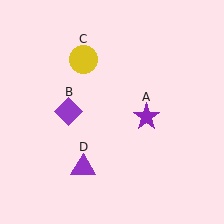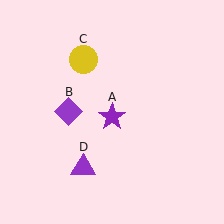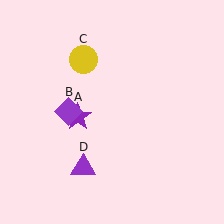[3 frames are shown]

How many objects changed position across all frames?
1 object changed position: purple star (object A).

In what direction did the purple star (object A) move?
The purple star (object A) moved left.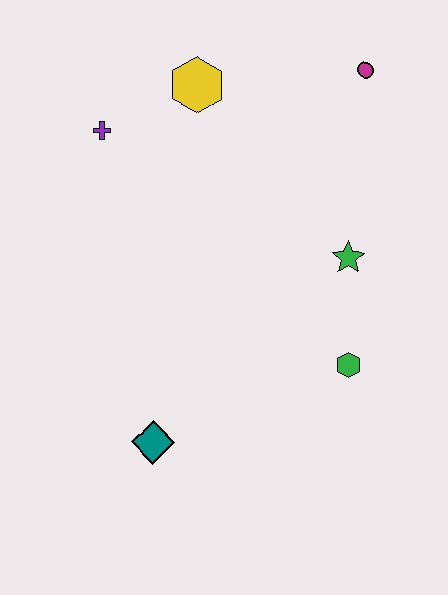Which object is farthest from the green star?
The purple cross is farthest from the green star.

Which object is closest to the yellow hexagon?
The purple cross is closest to the yellow hexagon.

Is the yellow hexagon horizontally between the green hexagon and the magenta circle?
No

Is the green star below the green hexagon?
No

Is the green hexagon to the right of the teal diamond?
Yes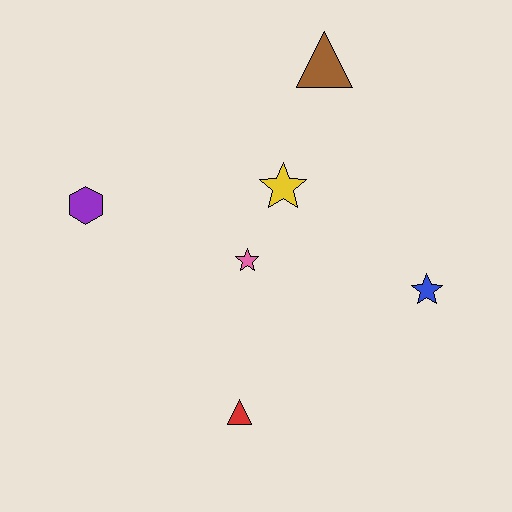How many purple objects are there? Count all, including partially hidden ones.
There is 1 purple object.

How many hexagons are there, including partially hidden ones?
There is 1 hexagon.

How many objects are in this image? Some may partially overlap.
There are 6 objects.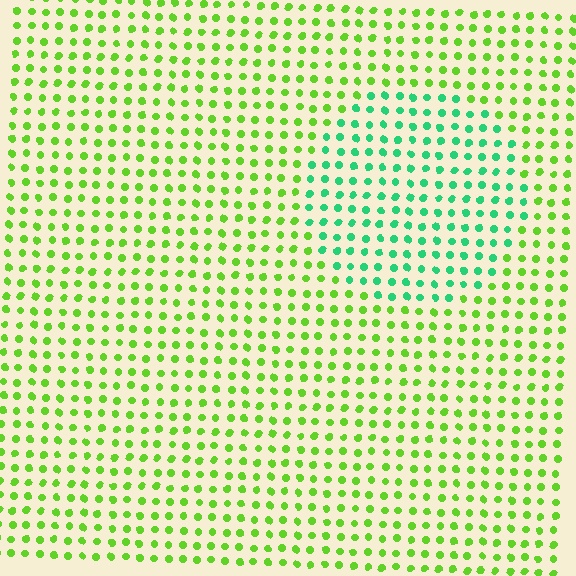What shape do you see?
I see a circle.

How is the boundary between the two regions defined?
The boundary is defined purely by a slight shift in hue (about 48 degrees). Spacing, size, and orientation are identical on both sides.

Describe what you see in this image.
The image is filled with small lime elements in a uniform arrangement. A circle-shaped region is visible where the elements are tinted to a slightly different hue, forming a subtle color boundary.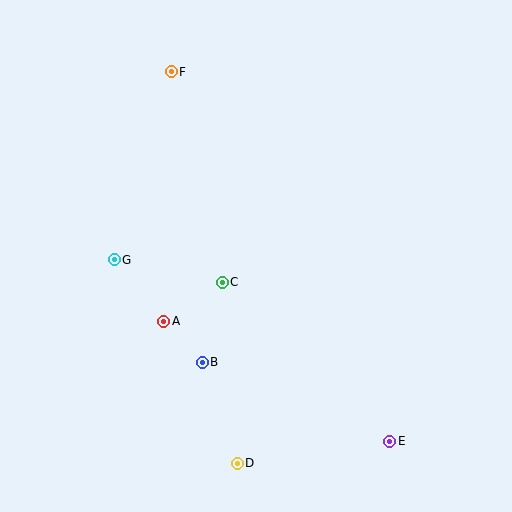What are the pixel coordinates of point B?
Point B is at (202, 362).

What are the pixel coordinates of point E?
Point E is at (390, 441).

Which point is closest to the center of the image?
Point C at (222, 282) is closest to the center.